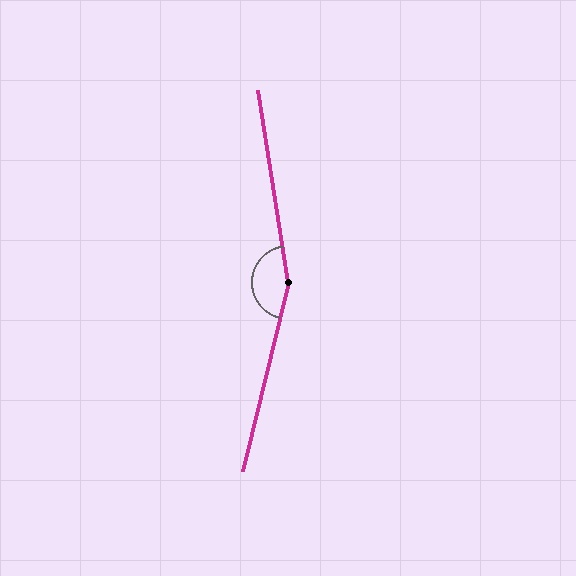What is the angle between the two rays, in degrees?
Approximately 157 degrees.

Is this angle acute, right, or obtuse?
It is obtuse.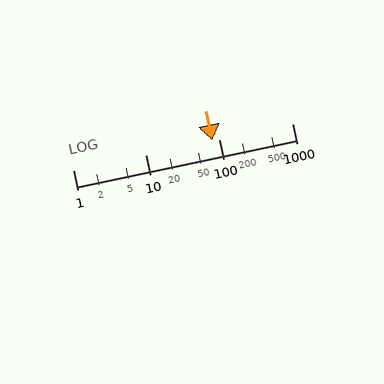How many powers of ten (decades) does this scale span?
The scale spans 3 decades, from 1 to 1000.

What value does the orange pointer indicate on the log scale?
The pointer indicates approximately 81.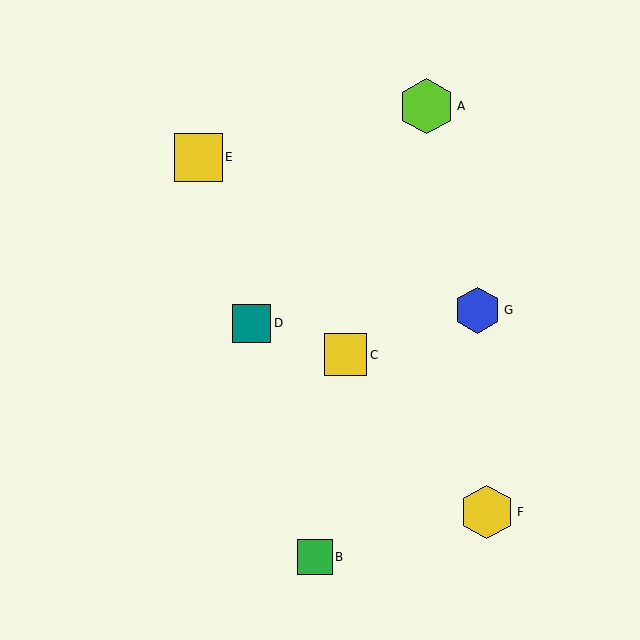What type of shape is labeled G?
Shape G is a blue hexagon.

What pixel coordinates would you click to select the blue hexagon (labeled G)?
Click at (478, 310) to select the blue hexagon G.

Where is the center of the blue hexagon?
The center of the blue hexagon is at (478, 310).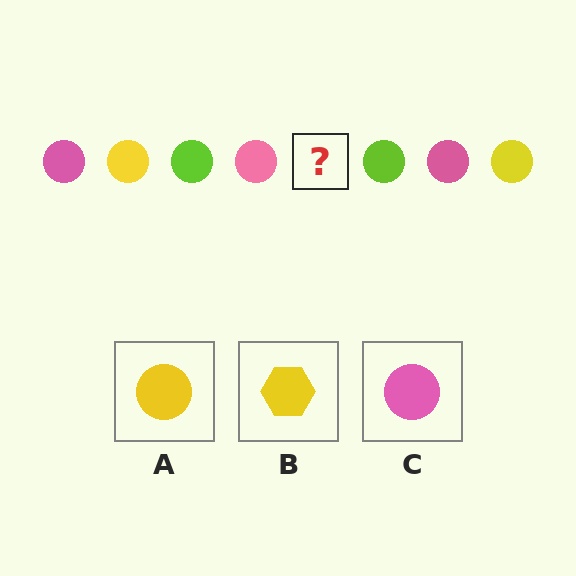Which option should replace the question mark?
Option A.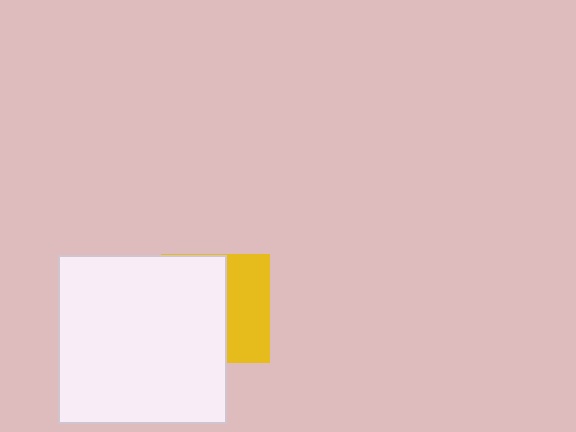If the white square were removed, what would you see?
You would see the complete yellow square.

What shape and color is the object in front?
The object in front is a white square.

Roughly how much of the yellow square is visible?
A small part of it is visible (roughly 40%).